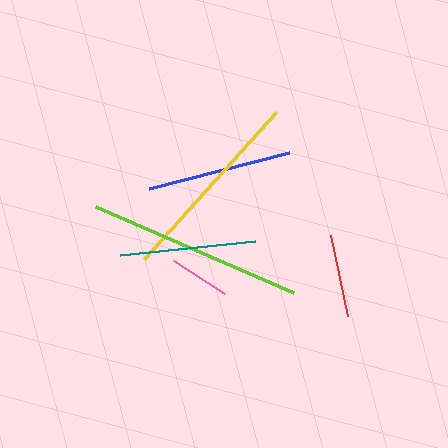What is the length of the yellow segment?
The yellow segment is approximately 198 pixels long.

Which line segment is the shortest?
The pink line is the shortest at approximately 60 pixels.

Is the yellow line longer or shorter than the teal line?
The yellow line is longer than the teal line.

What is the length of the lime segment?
The lime segment is approximately 216 pixels long.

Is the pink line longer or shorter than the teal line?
The teal line is longer than the pink line.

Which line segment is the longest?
The lime line is the longest at approximately 216 pixels.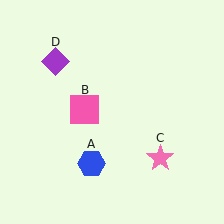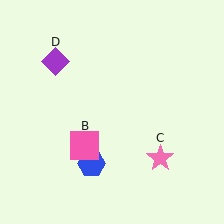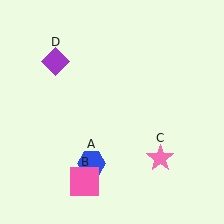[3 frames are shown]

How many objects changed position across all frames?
1 object changed position: pink square (object B).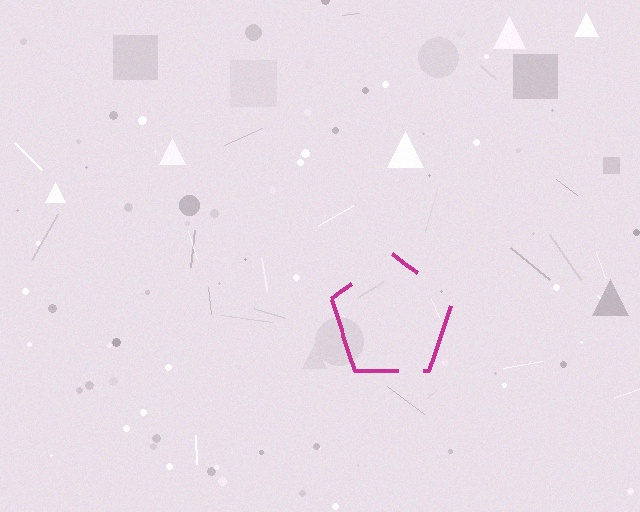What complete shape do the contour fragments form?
The contour fragments form a pentagon.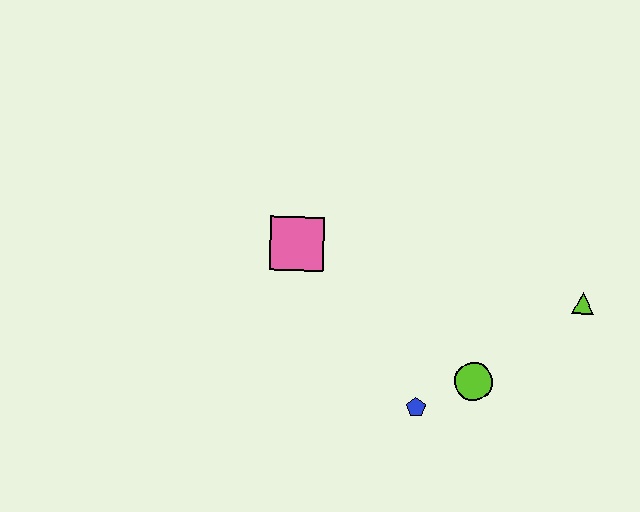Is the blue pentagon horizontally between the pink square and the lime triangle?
Yes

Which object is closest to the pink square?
The blue pentagon is closest to the pink square.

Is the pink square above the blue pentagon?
Yes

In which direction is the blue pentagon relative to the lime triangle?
The blue pentagon is to the left of the lime triangle.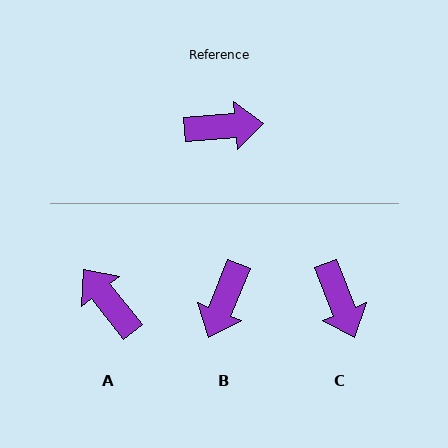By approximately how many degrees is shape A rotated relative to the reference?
Approximately 124 degrees counter-clockwise.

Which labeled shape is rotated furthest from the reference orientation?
A, about 124 degrees away.